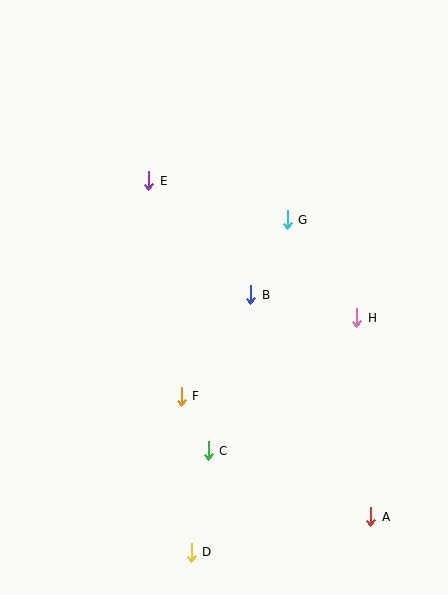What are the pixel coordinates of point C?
Point C is at (208, 451).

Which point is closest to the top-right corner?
Point G is closest to the top-right corner.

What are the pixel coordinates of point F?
Point F is at (181, 396).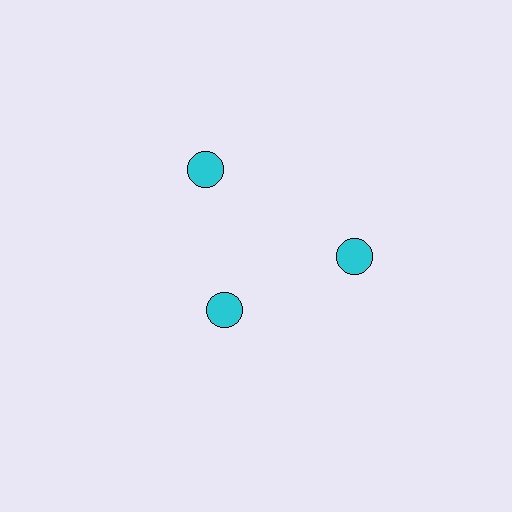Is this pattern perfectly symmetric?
No. The 3 cyan circles are arranged in a ring, but one element near the 7 o'clock position is pulled inward toward the center, breaking the 3-fold rotational symmetry.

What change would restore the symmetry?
The symmetry would be restored by moving it outward, back onto the ring so that all 3 circles sit at equal angles and equal distance from the center.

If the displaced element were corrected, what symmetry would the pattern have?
It would have 3-fold rotational symmetry — the pattern would map onto itself every 120 degrees.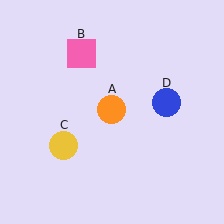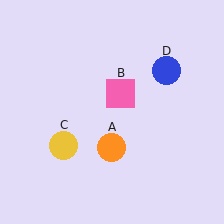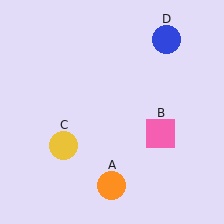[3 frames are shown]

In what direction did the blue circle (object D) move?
The blue circle (object D) moved up.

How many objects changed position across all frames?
3 objects changed position: orange circle (object A), pink square (object B), blue circle (object D).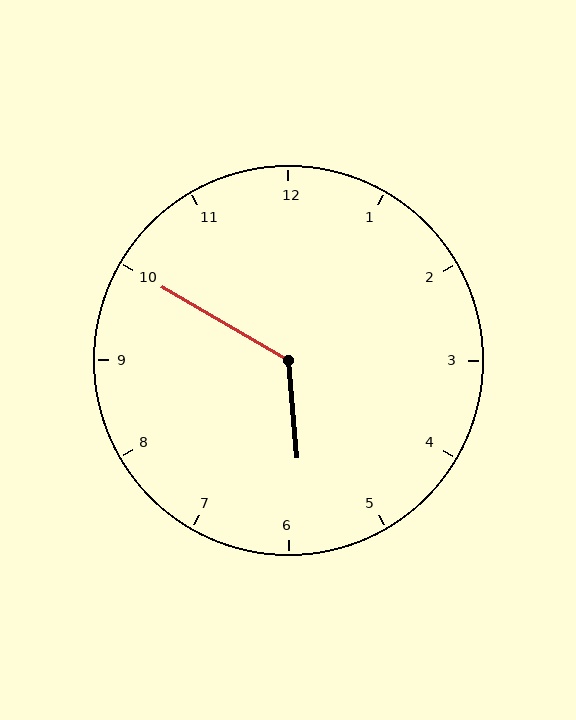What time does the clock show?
5:50.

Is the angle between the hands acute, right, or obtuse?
It is obtuse.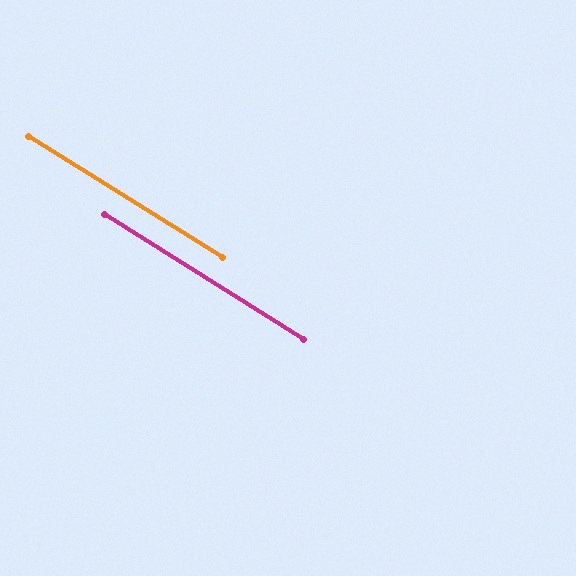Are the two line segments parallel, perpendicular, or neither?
Parallel — their directions differ by only 0.2°.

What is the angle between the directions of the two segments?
Approximately 0 degrees.